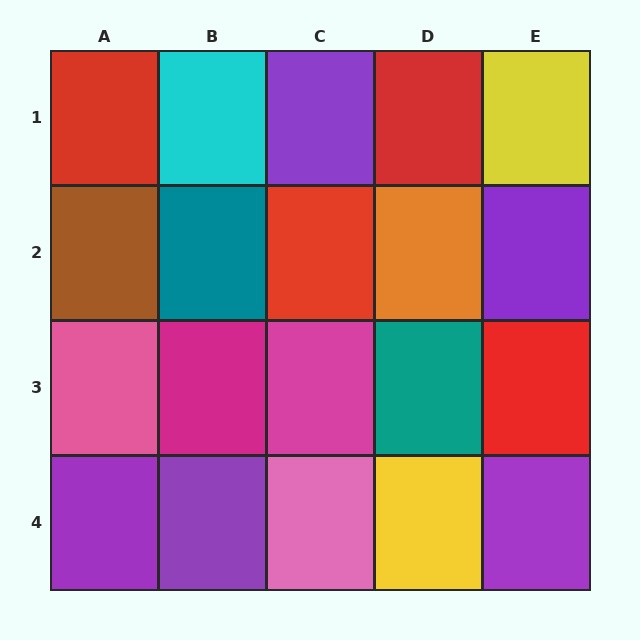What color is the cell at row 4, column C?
Pink.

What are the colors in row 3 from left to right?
Pink, magenta, magenta, teal, red.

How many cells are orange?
1 cell is orange.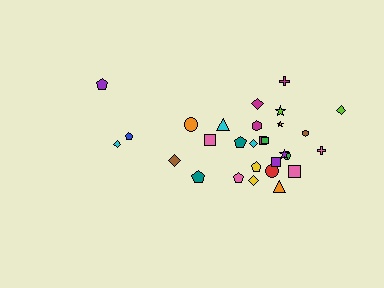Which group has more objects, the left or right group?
The right group.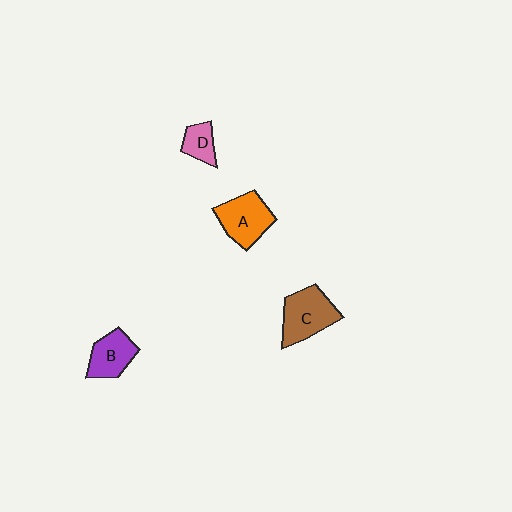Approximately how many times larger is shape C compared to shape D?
Approximately 2.1 times.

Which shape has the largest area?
Shape C (brown).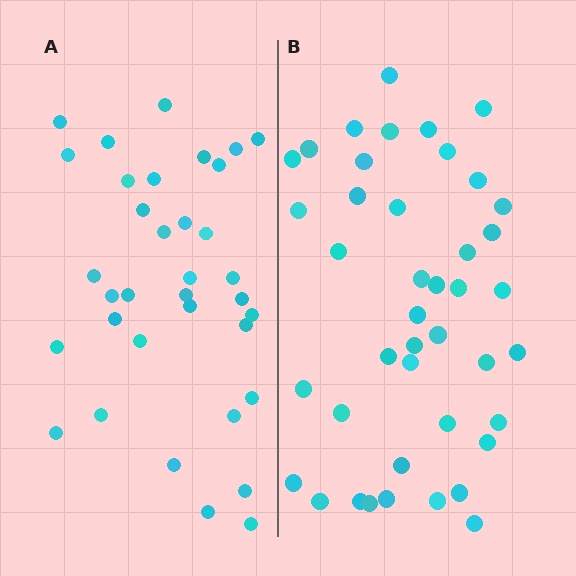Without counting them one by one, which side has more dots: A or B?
Region B (the right region) has more dots.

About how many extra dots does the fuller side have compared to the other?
Region B has roughly 8 or so more dots than region A.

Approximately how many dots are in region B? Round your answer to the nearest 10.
About 40 dots. (The exact count is 42, which rounds to 40.)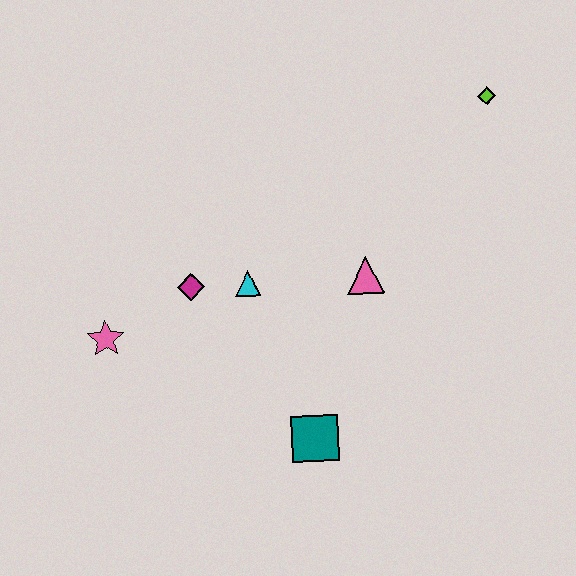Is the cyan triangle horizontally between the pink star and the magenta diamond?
No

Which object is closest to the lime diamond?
The pink triangle is closest to the lime diamond.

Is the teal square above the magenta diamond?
No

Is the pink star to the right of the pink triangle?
No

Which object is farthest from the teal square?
The lime diamond is farthest from the teal square.